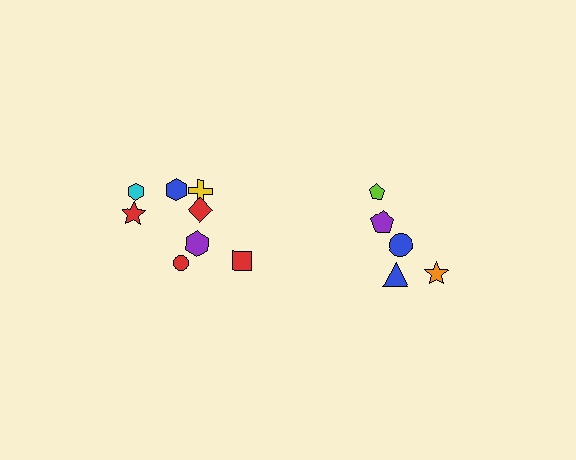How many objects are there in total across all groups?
There are 13 objects.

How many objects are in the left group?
There are 8 objects.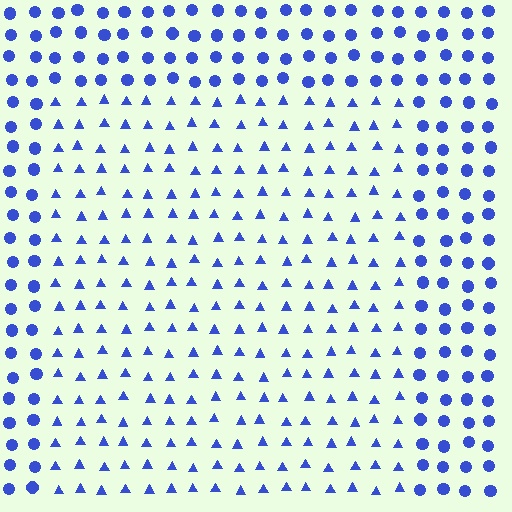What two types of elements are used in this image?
The image uses triangles inside the rectangle region and circles outside it.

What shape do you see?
I see a rectangle.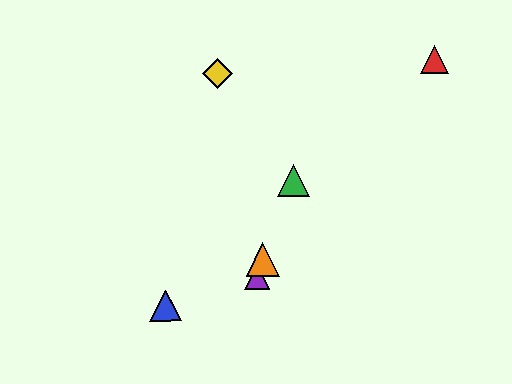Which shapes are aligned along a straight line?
The green triangle, the purple triangle, the orange triangle are aligned along a straight line.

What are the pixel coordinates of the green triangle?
The green triangle is at (294, 180).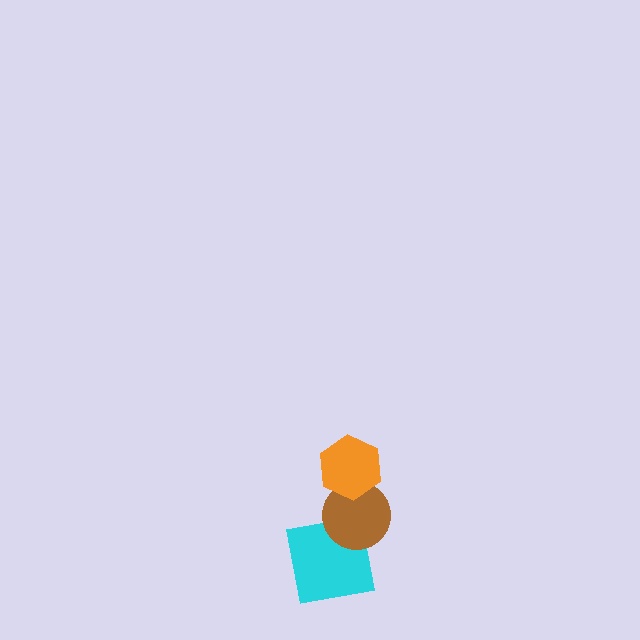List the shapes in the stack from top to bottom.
From top to bottom: the orange hexagon, the brown circle, the cyan square.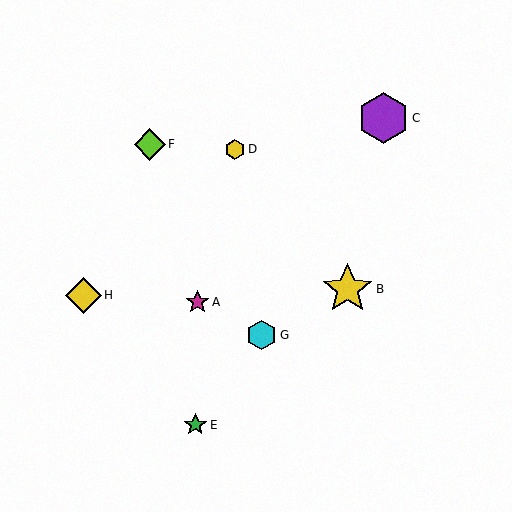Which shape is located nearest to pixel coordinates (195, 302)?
The magenta star (labeled A) at (198, 302) is nearest to that location.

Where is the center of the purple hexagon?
The center of the purple hexagon is at (384, 118).